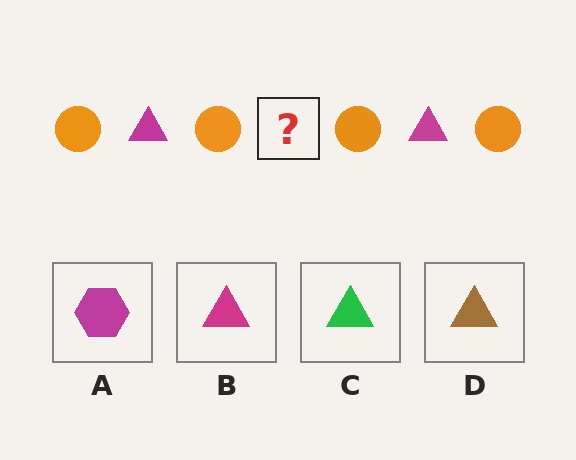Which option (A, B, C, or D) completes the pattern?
B.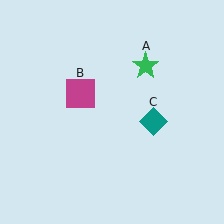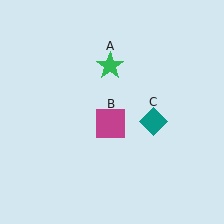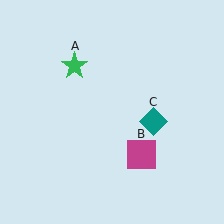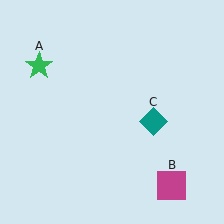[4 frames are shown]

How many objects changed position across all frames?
2 objects changed position: green star (object A), magenta square (object B).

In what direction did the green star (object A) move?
The green star (object A) moved left.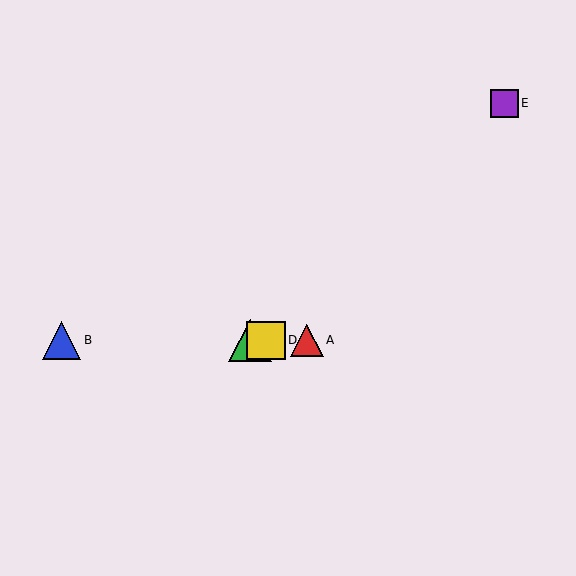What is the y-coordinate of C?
Object C is at y≈341.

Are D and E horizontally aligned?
No, D is at y≈341 and E is at y≈103.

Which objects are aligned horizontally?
Objects A, B, C, D are aligned horizontally.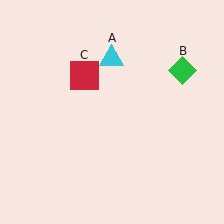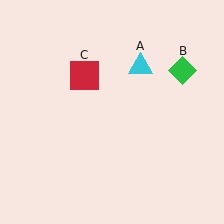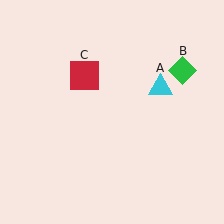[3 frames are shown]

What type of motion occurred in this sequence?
The cyan triangle (object A) rotated clockwise around the center of the scene.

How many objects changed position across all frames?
1 object changed position: cyan triangle (object A).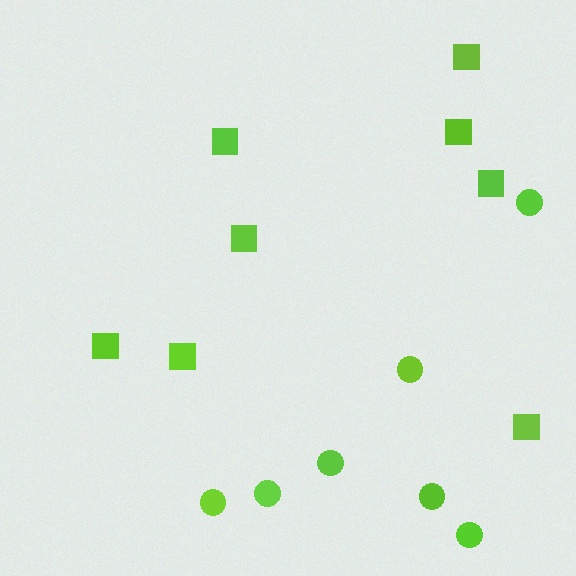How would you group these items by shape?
There are 2 groups: one group of squares (8) and one group of circles (7).